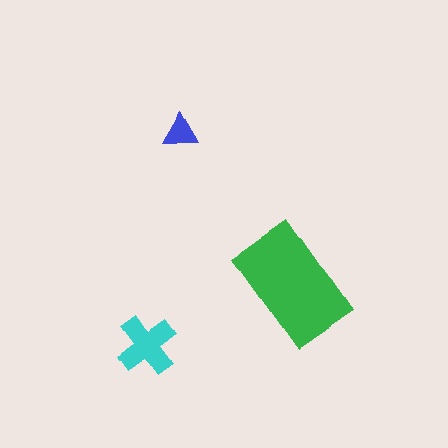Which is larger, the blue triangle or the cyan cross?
The cyan cross.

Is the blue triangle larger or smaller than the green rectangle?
Smaller.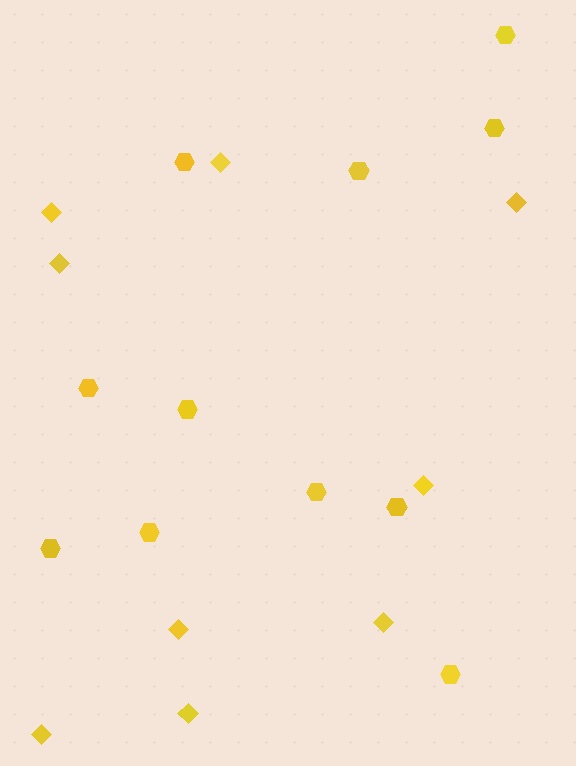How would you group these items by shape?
There are 2 groups: one group of diamonds (9) and one group of hexagons (11).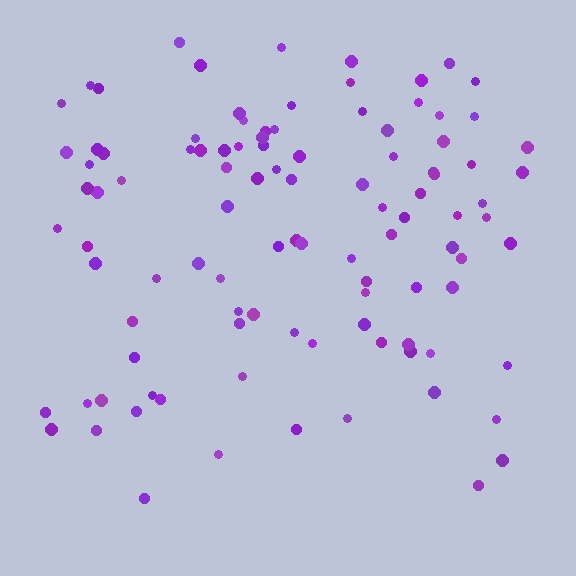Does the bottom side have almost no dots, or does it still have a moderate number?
Still a moderate number, just noticeably fewer than the top.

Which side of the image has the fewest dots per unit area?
The bottom.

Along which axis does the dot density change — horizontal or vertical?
Vertical.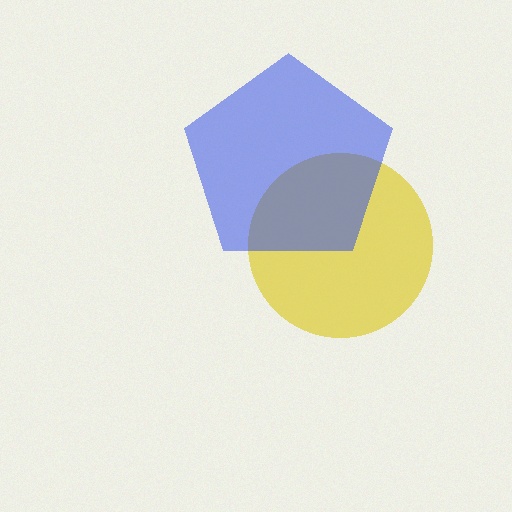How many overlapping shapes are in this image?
There are 2 overlapping shapes in the image.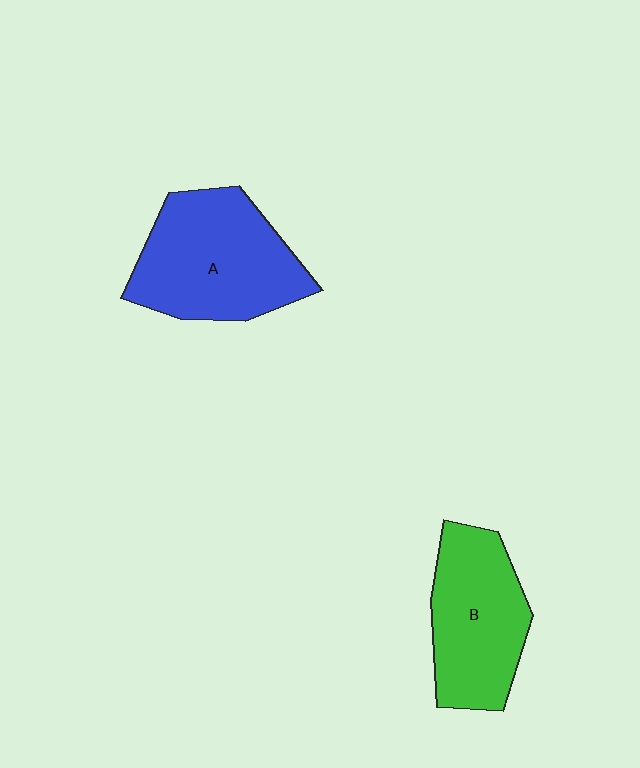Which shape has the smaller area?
Shape B (green).